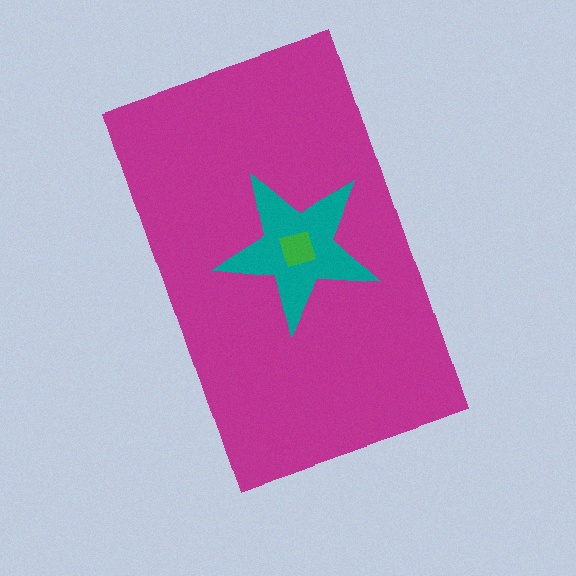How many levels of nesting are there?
3.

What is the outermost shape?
The magenta rectangle.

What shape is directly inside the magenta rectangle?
The teal star.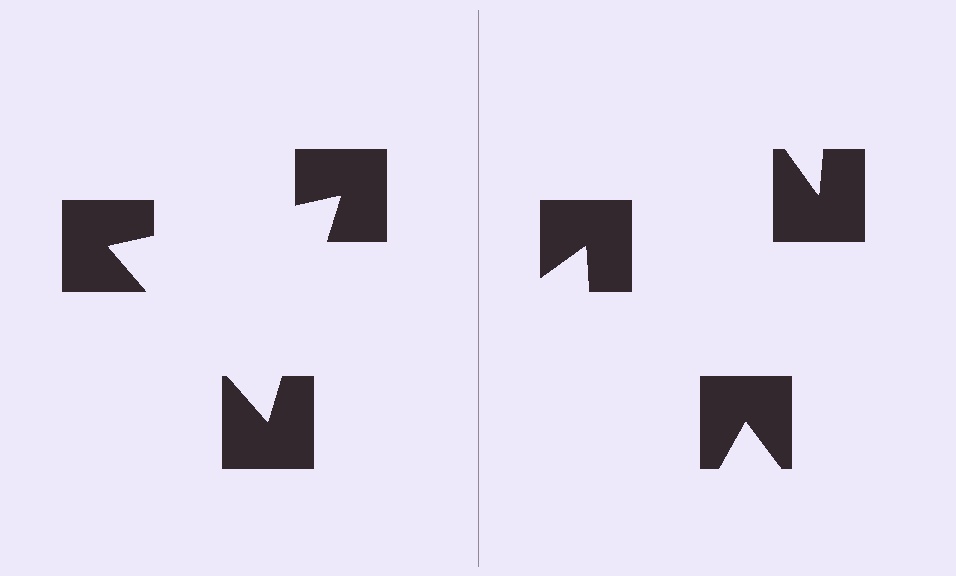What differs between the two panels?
The notched squares are positioned identically on both sides; only the wedge orientations differ. On the left they align to a triangle; on the right they are misaligned.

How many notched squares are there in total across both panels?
6 — 3 on each side.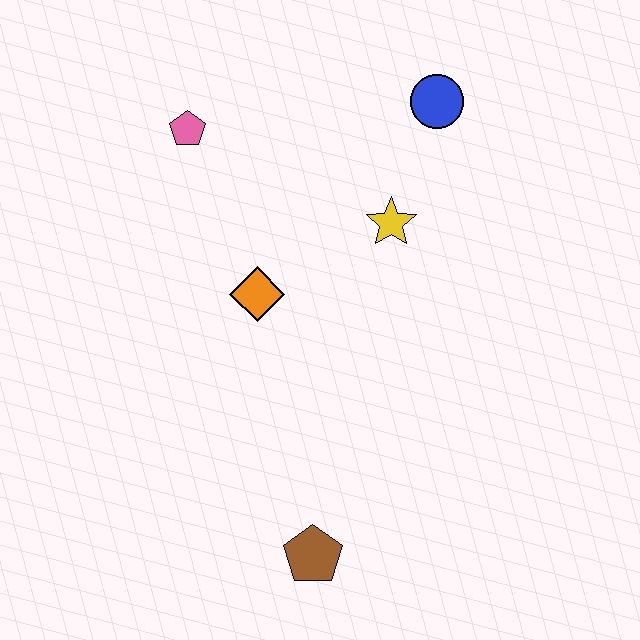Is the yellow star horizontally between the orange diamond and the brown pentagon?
No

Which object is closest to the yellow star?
The blue circle is closest to the yellow star.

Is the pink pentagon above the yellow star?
Yes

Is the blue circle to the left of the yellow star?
No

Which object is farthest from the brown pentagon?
The blue circle is farthest from the brown pentagon.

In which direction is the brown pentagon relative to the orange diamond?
The brown pentagon is below the orange diamond.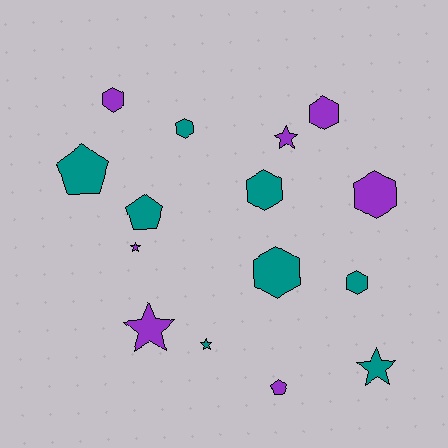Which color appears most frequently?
Teal, with 8 objects.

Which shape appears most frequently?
Hexagon, with 7 objects.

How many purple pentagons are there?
There is 1 purple pentagon.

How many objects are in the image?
There are 15 objects.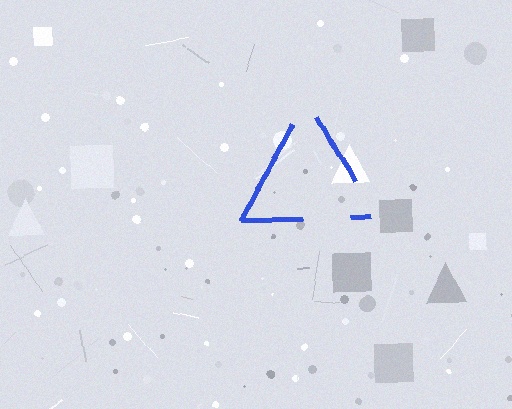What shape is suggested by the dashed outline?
The dashed outline suggests a triangle.